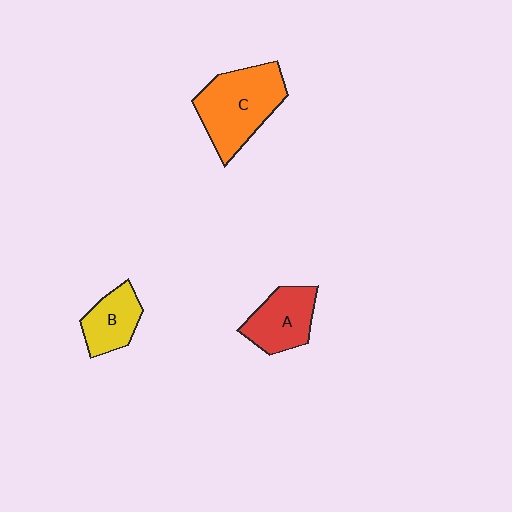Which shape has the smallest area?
Shape B (yellow).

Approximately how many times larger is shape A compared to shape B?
Approximately 1.2 times.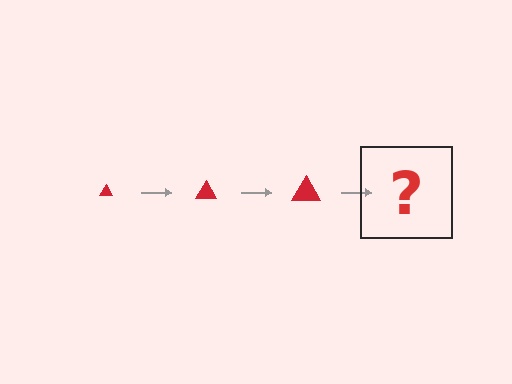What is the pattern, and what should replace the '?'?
The pattern is that the triangle gets progressively larger each step. The '?' should be a red triangle, larger than the previous one.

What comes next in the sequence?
The next element should be a red triangle, larger than the previous one.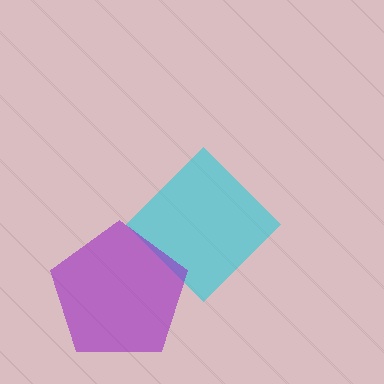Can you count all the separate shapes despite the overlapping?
Yes, there are 2 separate shapes.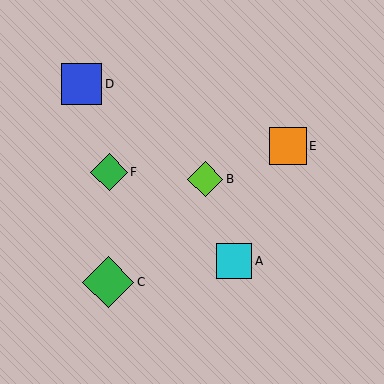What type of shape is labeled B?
Shape B is a lime diamond.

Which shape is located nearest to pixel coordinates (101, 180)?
The green diamond (labeled F) at (109, 172) is nearest to that location.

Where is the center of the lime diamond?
The center of the lime diamond is at (205, 179).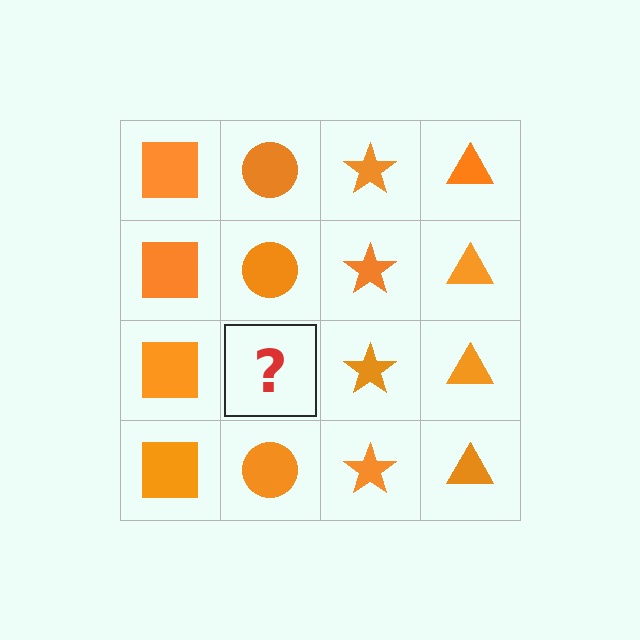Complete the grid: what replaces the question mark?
The question mark should be replaced with an orange circle.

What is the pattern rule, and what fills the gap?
The rule is that each column has a consistent shape. The gap should be filled with an orange circle.